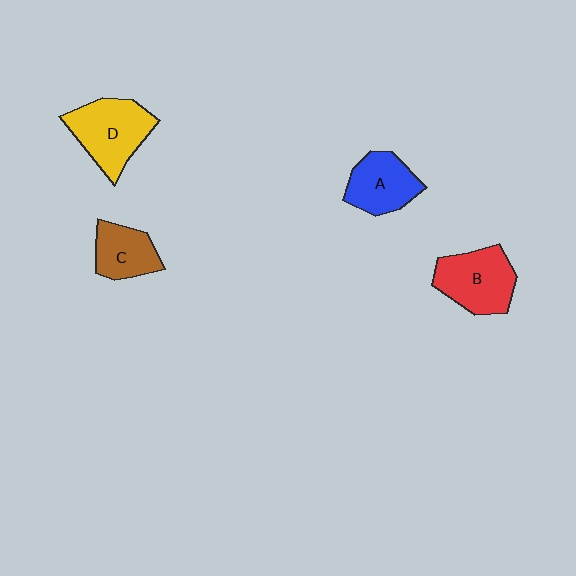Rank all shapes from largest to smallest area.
From largest to smallest: D (yellow), B (red), A (blue), C (brown).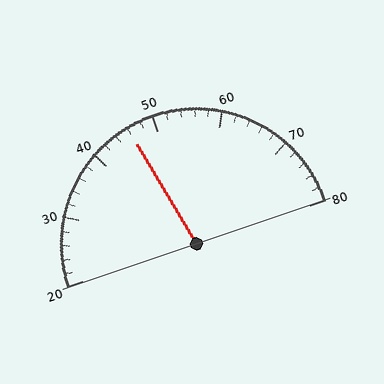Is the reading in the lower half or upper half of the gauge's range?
The reading is in the lower half of the range (20 to 80).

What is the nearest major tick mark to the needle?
The nearest major tick mark is 50.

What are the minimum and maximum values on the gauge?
The gauge ranges from 20 to 80.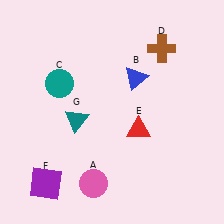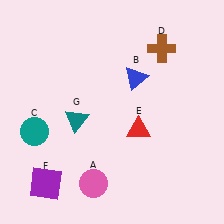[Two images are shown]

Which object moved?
The teal circle (C) moved down.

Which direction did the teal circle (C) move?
The teal circle (C) moved down.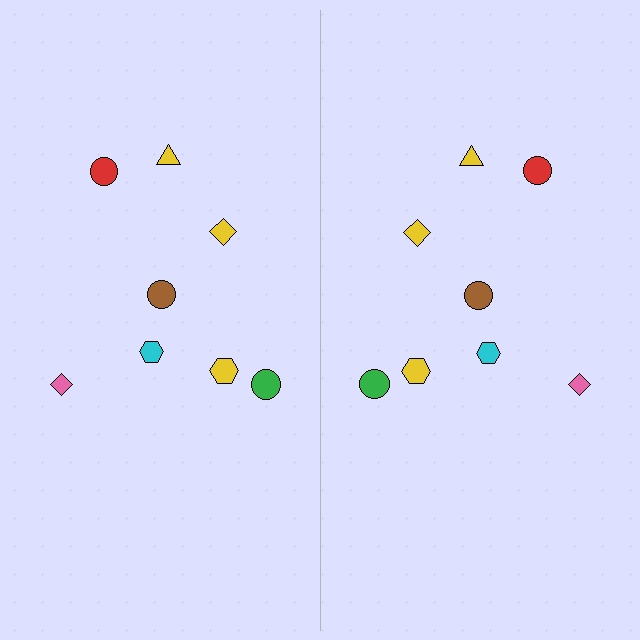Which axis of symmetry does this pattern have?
The pattern has a vertical axis of symmetry running through the center of the image.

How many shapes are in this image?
There are 16 shapes in this image.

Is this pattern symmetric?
Yes, this pattern has bilateral (reflection) symmetry.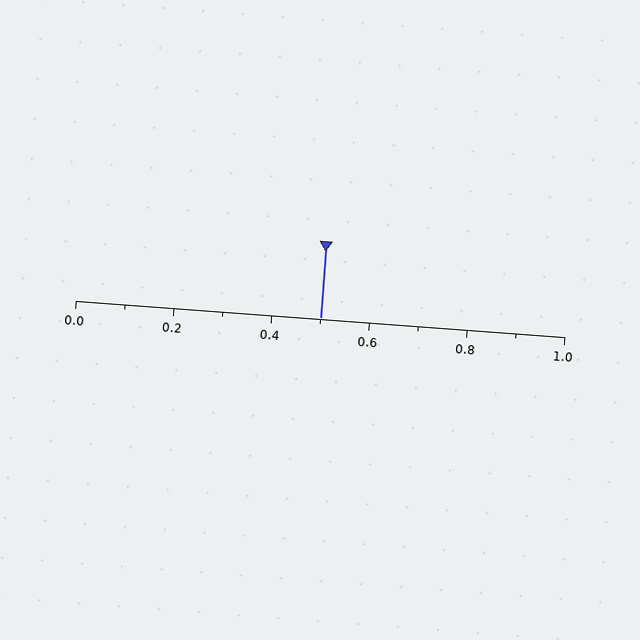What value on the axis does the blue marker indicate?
The marker indicates approximately 0.5.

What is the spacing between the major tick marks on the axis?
The major ticks are spaced 0.2 apart.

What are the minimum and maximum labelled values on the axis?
The axis runs from 0.0 to 1.0.